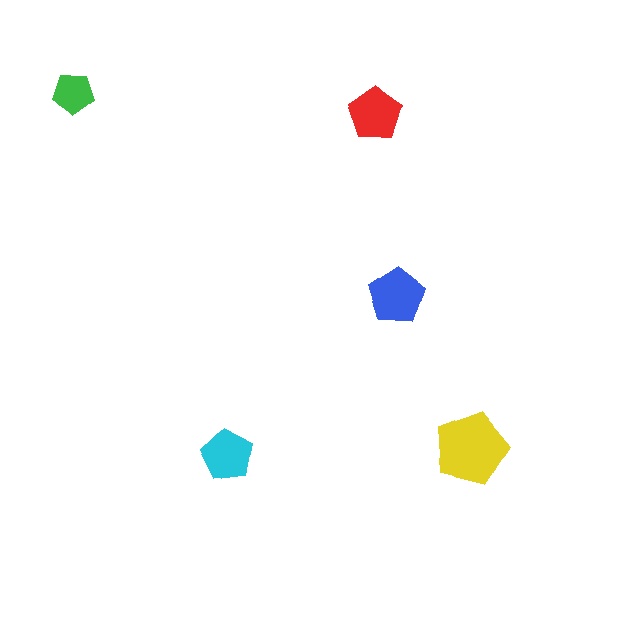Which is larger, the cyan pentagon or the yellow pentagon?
The yellow one.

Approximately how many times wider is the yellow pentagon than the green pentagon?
About 2 times wider.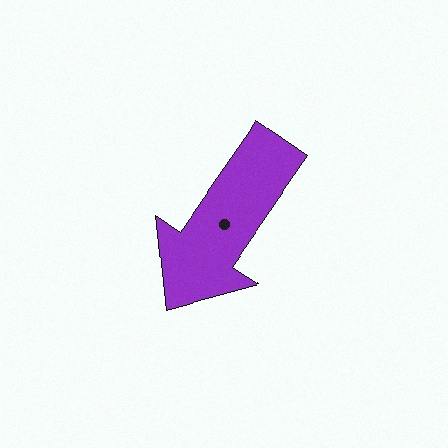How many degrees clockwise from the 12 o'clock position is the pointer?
Approximately 215 degrees.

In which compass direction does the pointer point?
Southwest.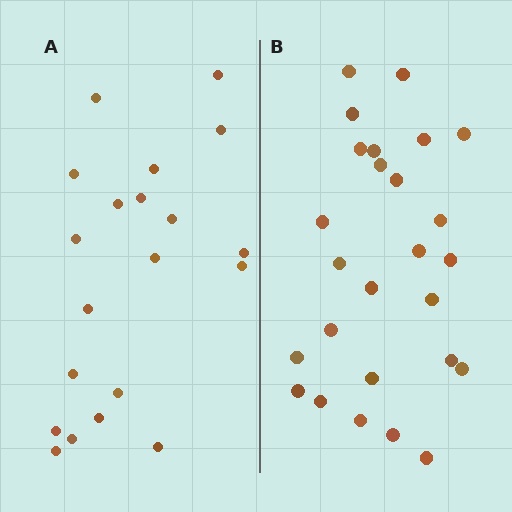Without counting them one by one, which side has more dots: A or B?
Region B (the right region) has more dots.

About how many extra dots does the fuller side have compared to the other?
Region B has about 6 more dots than region A.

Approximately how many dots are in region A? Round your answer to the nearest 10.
About 20 dots.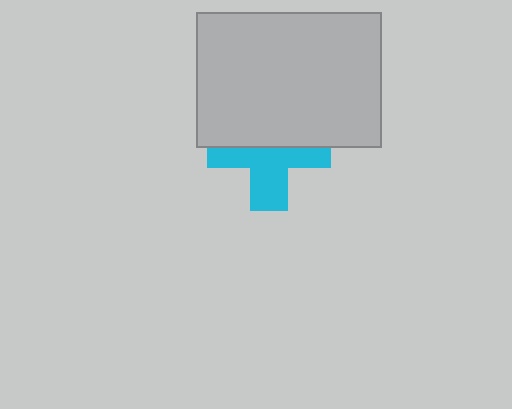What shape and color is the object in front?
The object in front is a light gray rectangle.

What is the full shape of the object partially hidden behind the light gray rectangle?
The partially hidden object is a cyan cross.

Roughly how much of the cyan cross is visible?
About half of it is visible (roughly 52%).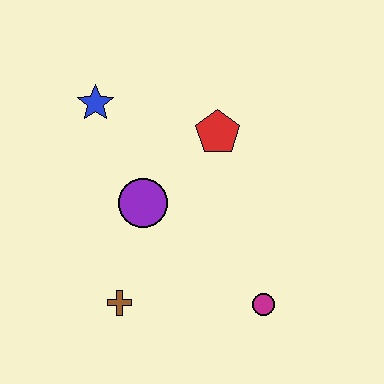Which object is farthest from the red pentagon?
The brown cross is farthest from the red pentagon.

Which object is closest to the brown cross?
The purple circle is closest to the brown cross.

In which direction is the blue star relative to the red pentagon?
The blue star is to the left of the red pentagon.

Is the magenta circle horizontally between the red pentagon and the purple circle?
No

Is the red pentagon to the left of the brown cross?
No